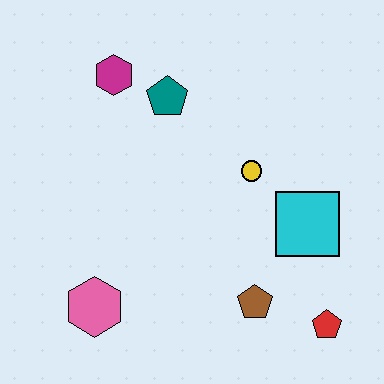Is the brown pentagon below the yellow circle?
Yes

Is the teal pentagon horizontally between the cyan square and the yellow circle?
No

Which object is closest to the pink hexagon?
The brown pentagon is closest to the pink hexagon.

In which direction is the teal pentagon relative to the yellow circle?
The teal pentagon is to the left of the yellow circle.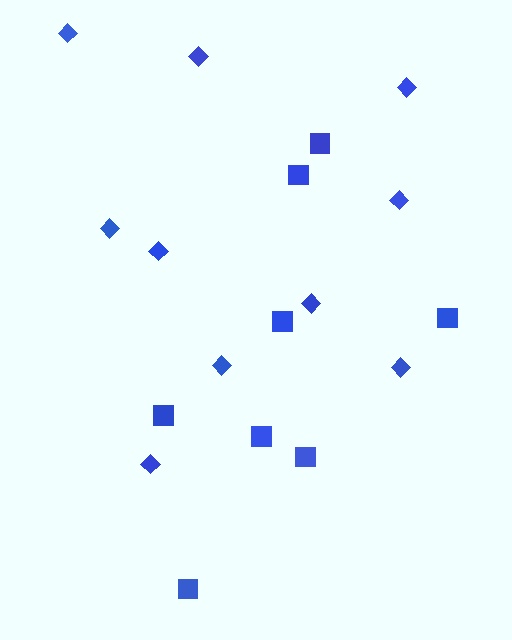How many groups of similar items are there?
There are 2 groups: one group of squares (8) and one group of diamonds (10).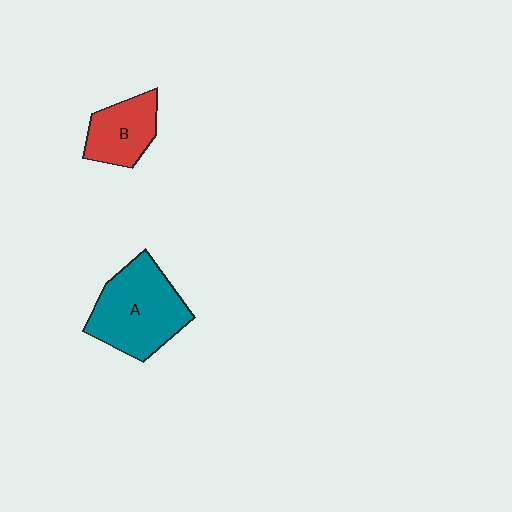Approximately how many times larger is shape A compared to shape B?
Approximately 1.7 times.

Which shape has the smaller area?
Shape B (red).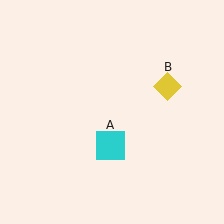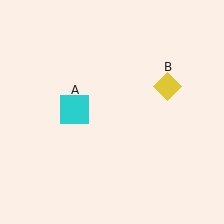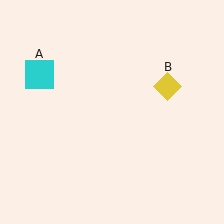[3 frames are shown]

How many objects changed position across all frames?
1 object changed position: cyan square (object A).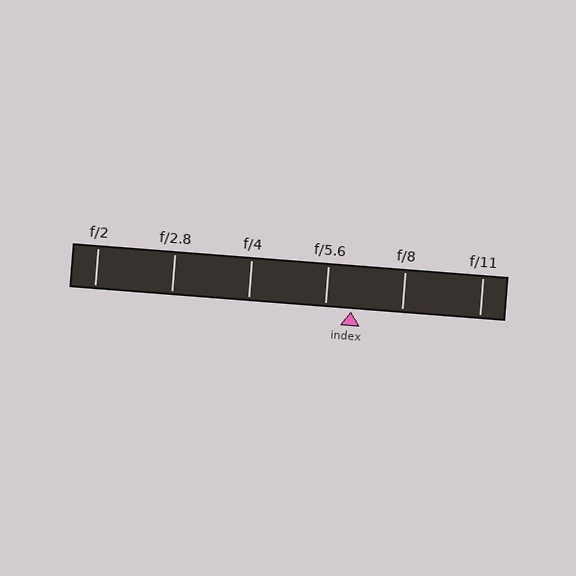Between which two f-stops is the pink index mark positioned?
The index mark is between f/5.6 and f/8.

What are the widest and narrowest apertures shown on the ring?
The widest aperture shown is f/2 and the narrowest is f/11.